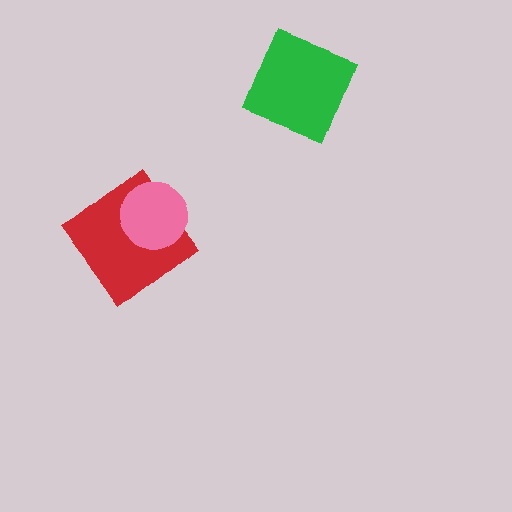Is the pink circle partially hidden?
No, no other shape covers it.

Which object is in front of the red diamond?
The pink circle is in front of the red diamond.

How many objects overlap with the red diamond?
1 object overlaps with the red diamond.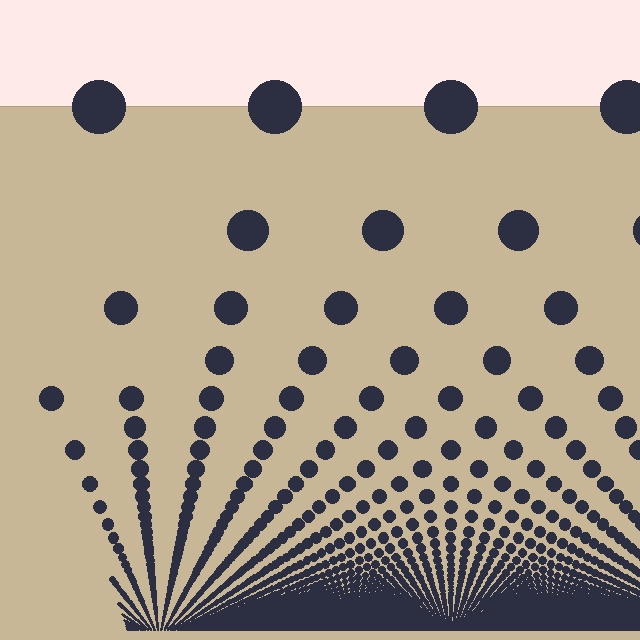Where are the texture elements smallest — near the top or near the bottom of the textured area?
Near the bottom.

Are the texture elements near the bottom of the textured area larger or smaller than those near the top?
Smaller. The gradient is inverted — elements near the bottom are smaller and denser.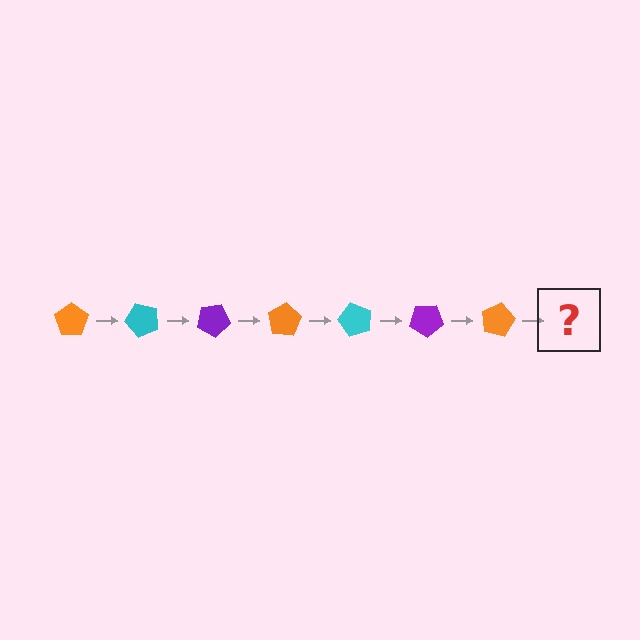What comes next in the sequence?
The next element should be a cyan pentagon, rotated 350 degrees from the start.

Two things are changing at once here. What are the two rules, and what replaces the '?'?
The two rules are that it rotates 50 degrees each step and the color cycles through orange, cyan, and purple. The '?' should be a cyan pentagon, rotated 350 degrees from the start.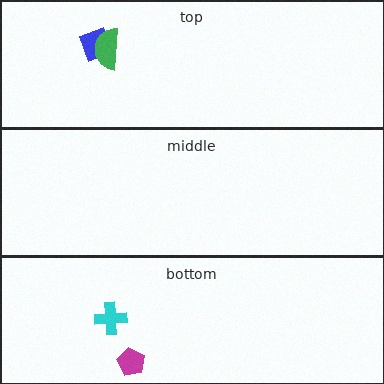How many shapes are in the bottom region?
2.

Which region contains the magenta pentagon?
The bottom region.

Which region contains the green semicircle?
The top region.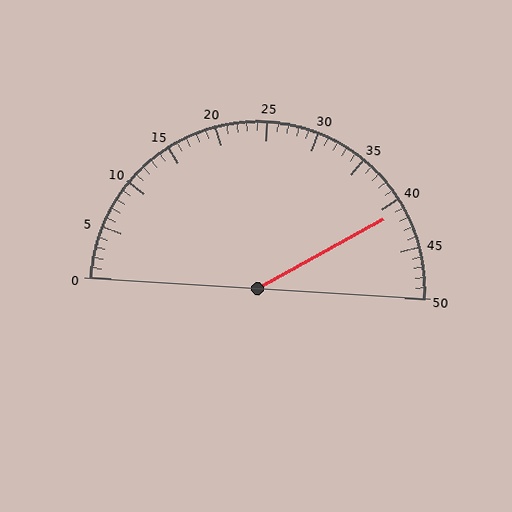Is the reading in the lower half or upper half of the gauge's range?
The reading is in the upper half of the range (0 to 50).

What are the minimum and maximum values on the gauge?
The gauge ranges from 0 to 50.